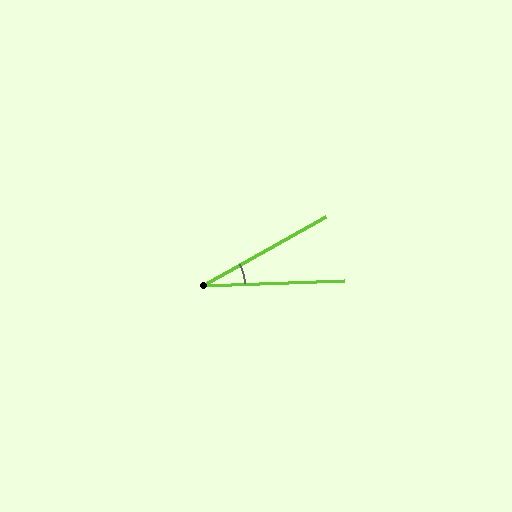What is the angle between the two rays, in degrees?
Approximately 27 degrees.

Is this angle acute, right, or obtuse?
It is acute.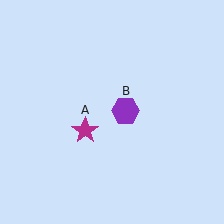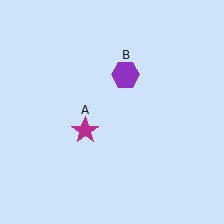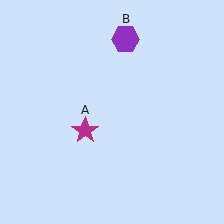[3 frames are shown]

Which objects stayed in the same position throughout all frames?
Magenta star (object A) remained stationary.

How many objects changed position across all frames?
1 object changed position: purple hexagon (object B).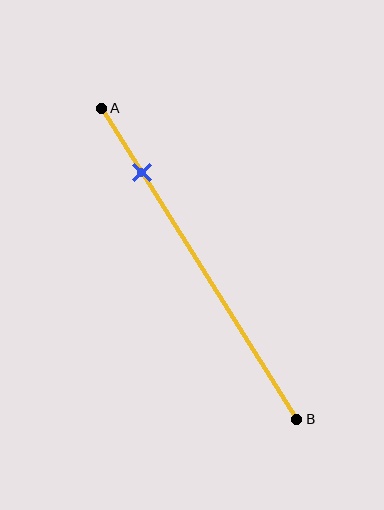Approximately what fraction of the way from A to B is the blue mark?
The blue mark is approximately 20% of the way from A to B.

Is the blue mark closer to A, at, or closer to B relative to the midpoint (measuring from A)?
The blue mark is closer to point A than the midpoint of segment AB.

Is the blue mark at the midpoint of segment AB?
No, the mark is at about 20% from A, not at the 50% midpoint.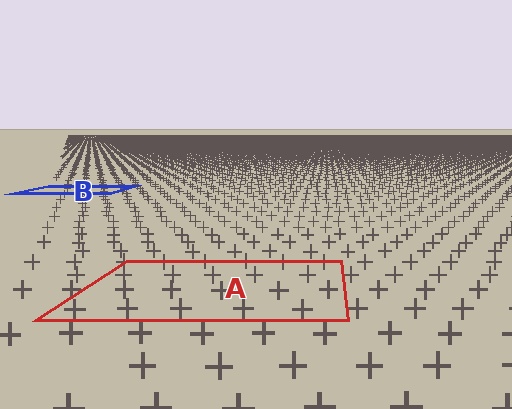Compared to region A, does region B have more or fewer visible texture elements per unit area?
Region B has more texture elements per unit area — they are packed more densely because it is farther away.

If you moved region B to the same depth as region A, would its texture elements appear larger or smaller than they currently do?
They would appear larger. At a closer depth, the same texture elements are projected at a bigger on-screen size.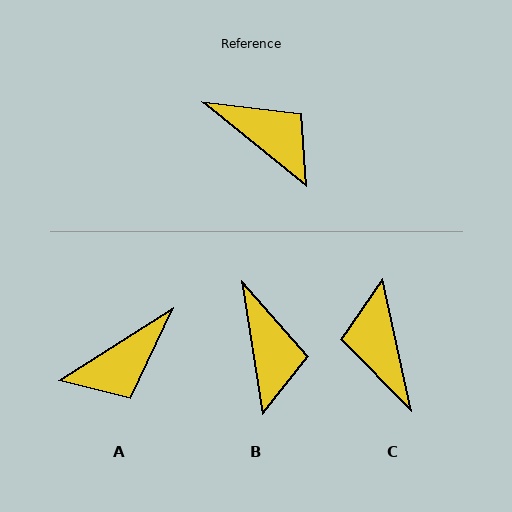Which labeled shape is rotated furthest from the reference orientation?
C, about 141 degrees away.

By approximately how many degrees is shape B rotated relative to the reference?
Approximately 42 degrees clockwise.